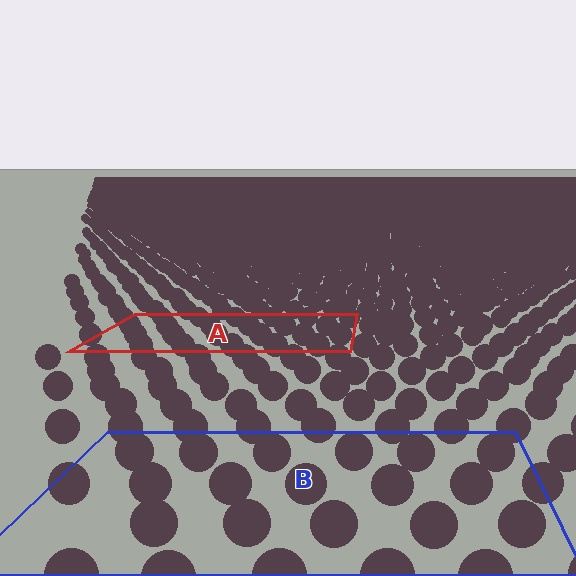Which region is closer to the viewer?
Region B is closer. The texture elements there are larger and more spread out.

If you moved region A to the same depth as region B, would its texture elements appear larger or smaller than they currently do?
They would appear larger. At a closer depth, the same texture elements are projected at a bigger on-screen size.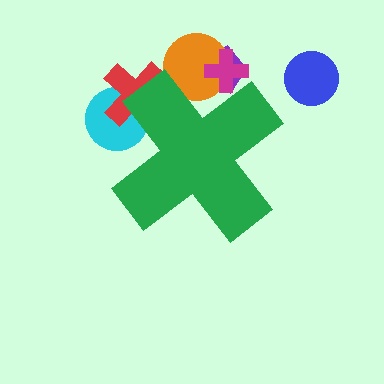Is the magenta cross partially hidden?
Yes, the magenta cross is partially hidden behind the green cross.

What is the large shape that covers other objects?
A green cross.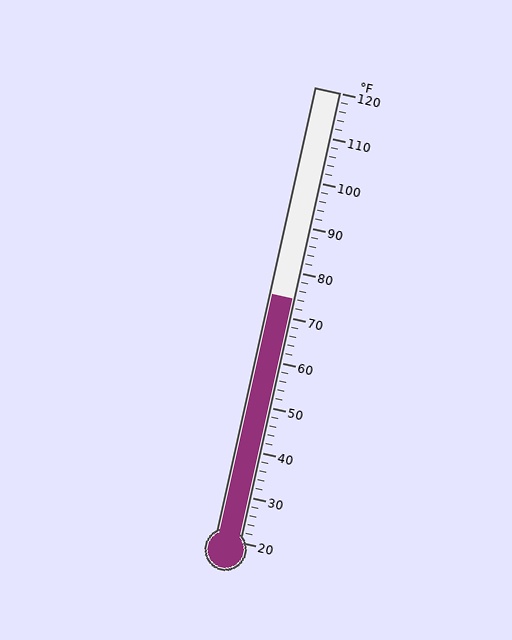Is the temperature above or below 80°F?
The temperature is below 80°F.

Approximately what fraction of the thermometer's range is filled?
The thermometer is filled to approximately 55% of its range.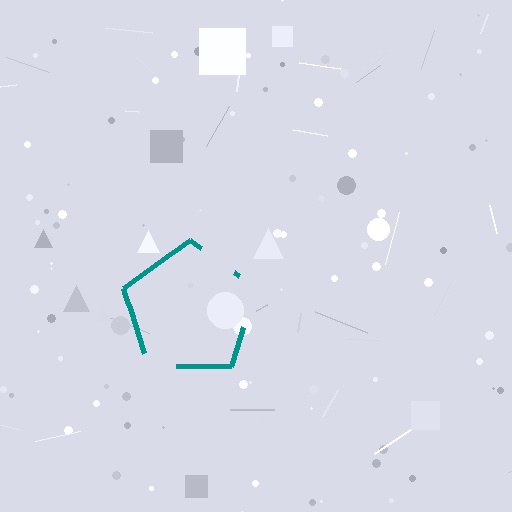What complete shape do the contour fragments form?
The contour fragments form a pentagon.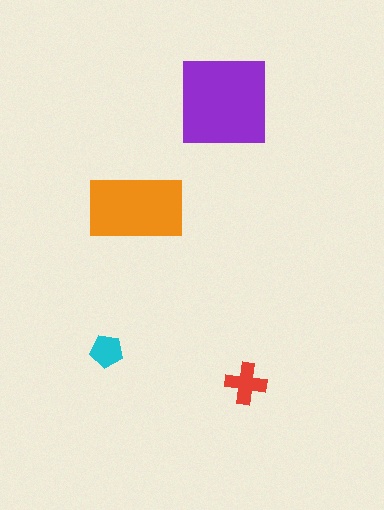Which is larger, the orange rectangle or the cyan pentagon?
The orange rectangle.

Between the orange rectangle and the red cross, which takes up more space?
The orange rectangle.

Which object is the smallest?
The cyan pentagon.